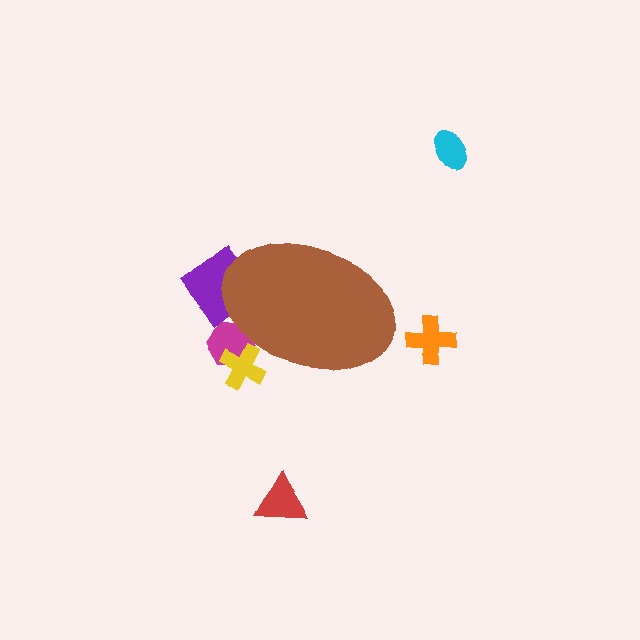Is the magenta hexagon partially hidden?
Yes, the magenta hexagon is partially hidden behind the brown ellipse.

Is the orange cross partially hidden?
No, the orange cross is fully visible.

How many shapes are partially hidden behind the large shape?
3 shapes are partially hidden.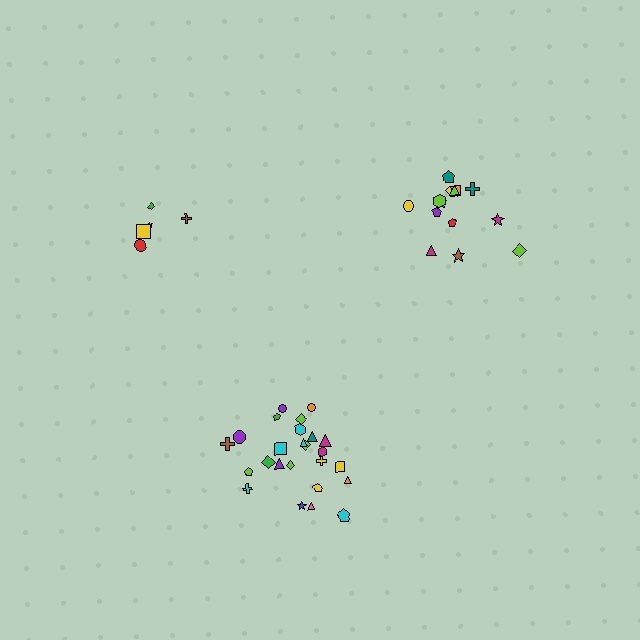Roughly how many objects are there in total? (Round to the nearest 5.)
Roughly 45 objects in total.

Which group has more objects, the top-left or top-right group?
The top-right group.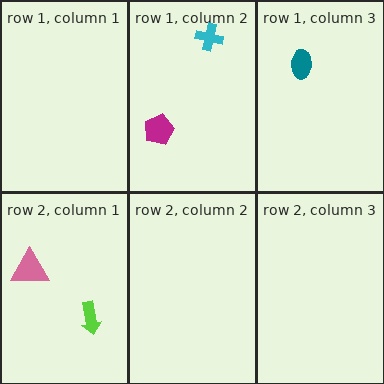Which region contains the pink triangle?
The row 2, column 1 region.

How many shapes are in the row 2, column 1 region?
2.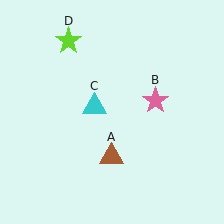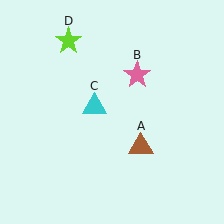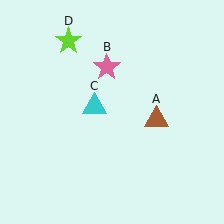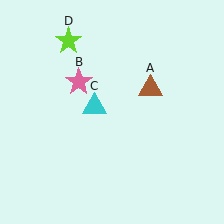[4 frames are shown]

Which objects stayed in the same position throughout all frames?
Cyan triangle (object C) and lime star (object D) remained stationary.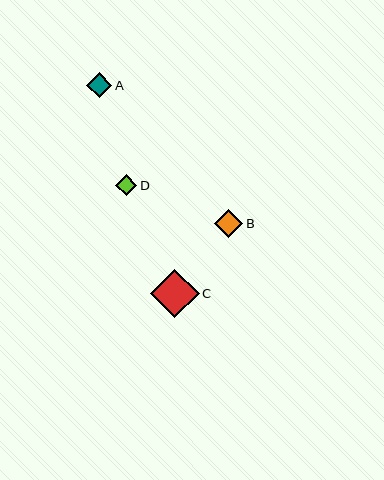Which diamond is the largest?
Diamond C is the largest with a size of approximately 48 pixels.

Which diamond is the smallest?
Diamond D is the smallest with a size of approximately 21 pixels.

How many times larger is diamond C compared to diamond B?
Diamond C is approximately 1.7 times the size of diamond B.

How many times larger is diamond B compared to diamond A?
Diamond B is approximately 1.1 times the size of diamond A.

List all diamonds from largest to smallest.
From largest to smallest: C, B, A, D.